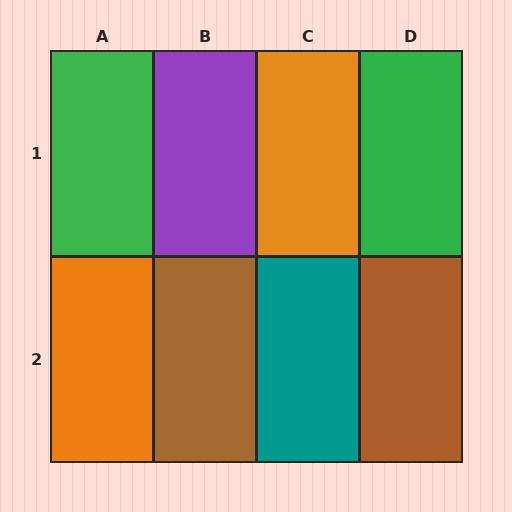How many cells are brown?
2 cells are brown.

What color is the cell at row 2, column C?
Teal.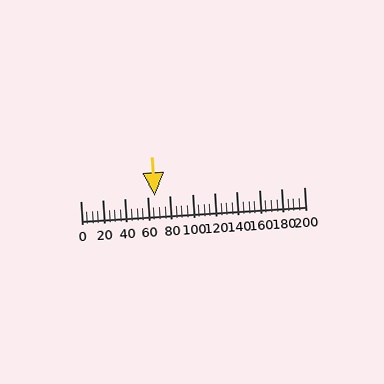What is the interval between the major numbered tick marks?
The major tick marks are spaced 20 units apart.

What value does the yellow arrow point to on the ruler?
The yellow arrow points to approximately 66.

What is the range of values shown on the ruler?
The ruler shows values from 0 to 200.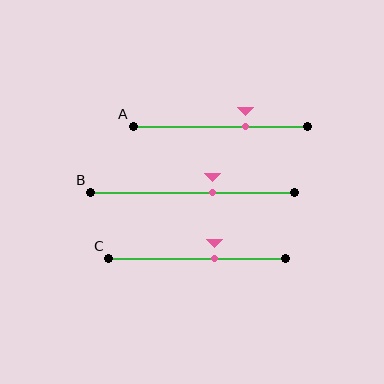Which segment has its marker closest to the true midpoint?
Segment C has its marker closest to the true midpoint.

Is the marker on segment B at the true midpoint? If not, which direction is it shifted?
No, the marker on segment B is shifted to the right by about 10% of the segment length.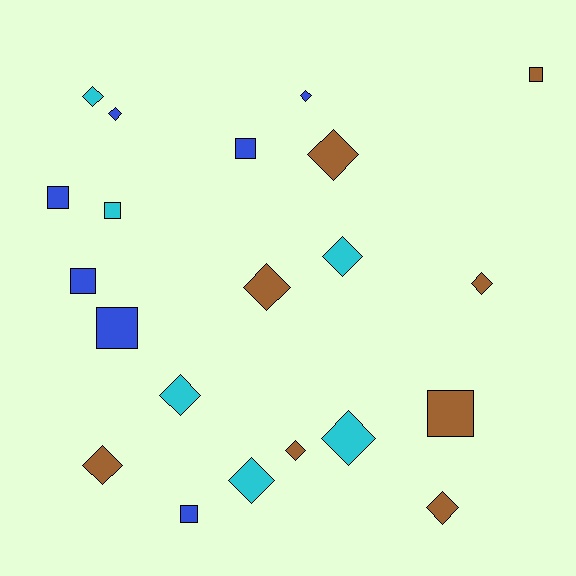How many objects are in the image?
There are 21 objects.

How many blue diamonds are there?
There are 2 blue diamonds.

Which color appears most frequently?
Brown, with 8 objects.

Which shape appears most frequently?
Diamond, with 13 objects.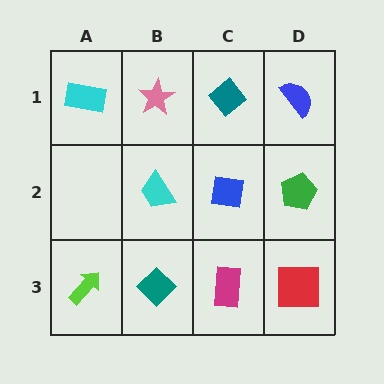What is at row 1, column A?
A cyan rectangle.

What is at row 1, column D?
A blue semicircle.